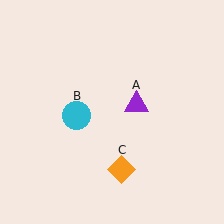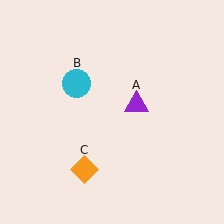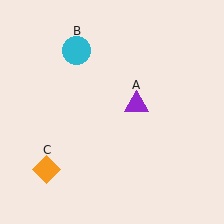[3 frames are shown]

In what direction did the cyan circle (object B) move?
The cyan circle (object B) moved up.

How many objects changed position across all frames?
2 objects changed position: cyan circle (object B), orange diamond (object C).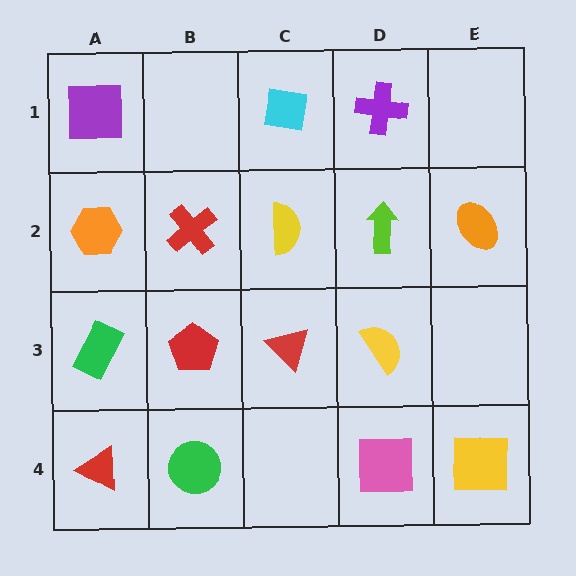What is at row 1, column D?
A purple cross.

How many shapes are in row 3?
4 shapes.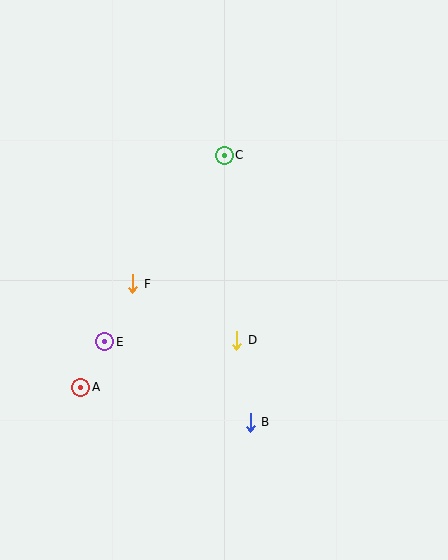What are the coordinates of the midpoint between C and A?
The midpoint between C and A is at (152, 271).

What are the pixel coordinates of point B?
Point B is at (250, 422).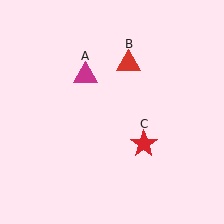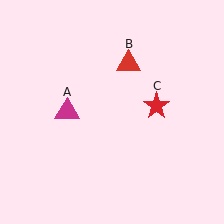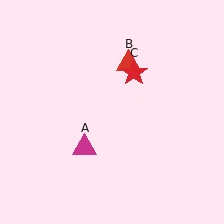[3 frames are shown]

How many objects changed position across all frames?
2 objects changed position: magenta triangle (object A), red star (object C).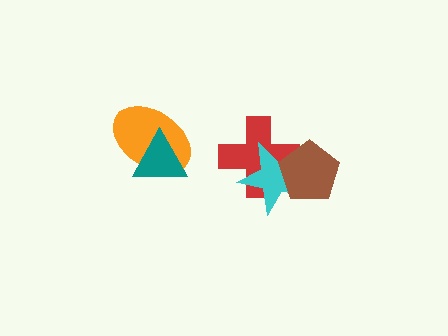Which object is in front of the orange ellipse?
The teal triangle is in front of the orange ellipse.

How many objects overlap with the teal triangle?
1 object overlaps with the teal triangle.